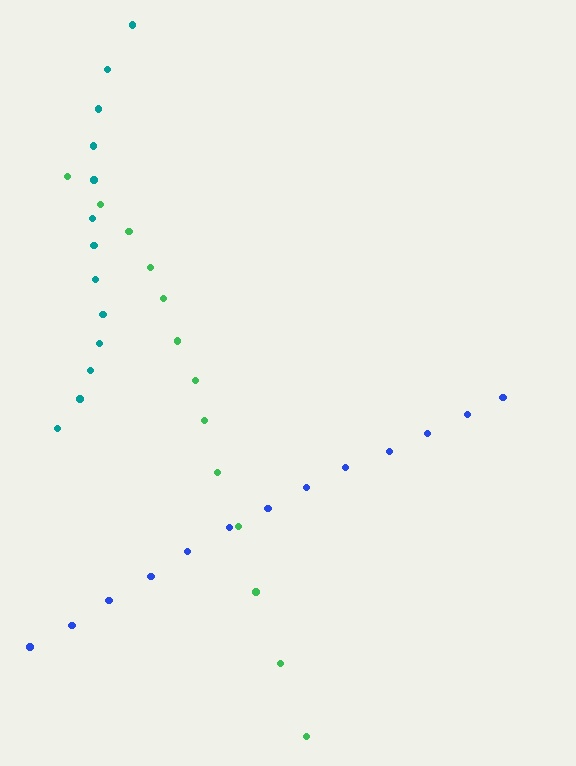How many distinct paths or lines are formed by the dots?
There are 3 distinct paths.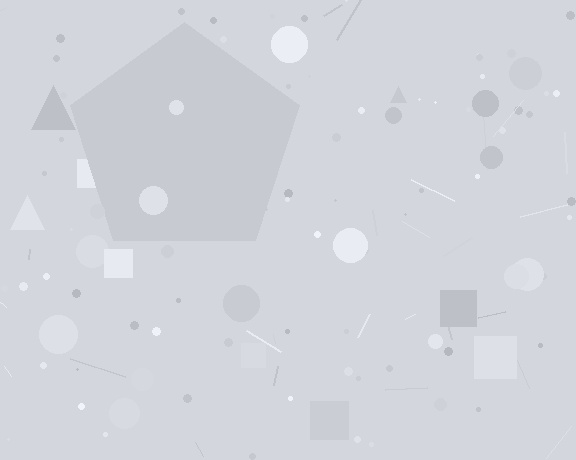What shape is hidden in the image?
A pentagon is hidden in the image.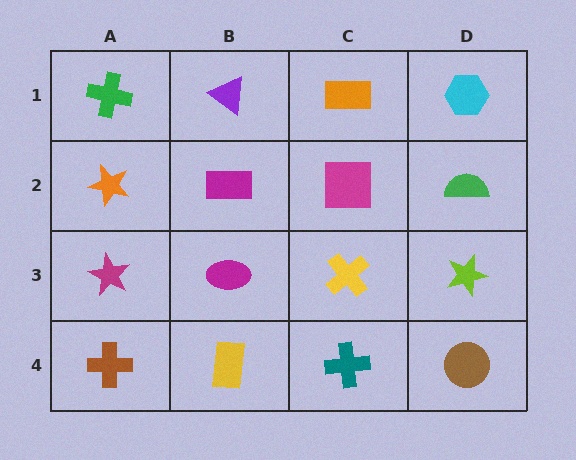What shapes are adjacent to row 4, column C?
A yellow cross (row 3, column C), a yellow rectangle (row 4, column B), a brown circle (row 4, column D).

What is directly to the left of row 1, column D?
An orange rectangle.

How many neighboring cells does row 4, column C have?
3.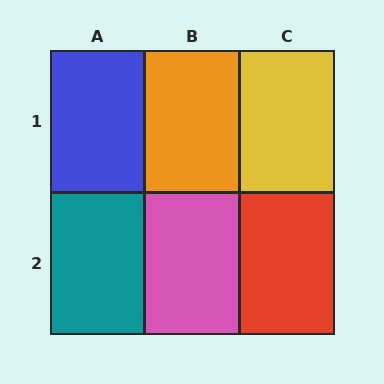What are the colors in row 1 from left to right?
Blue, orange, yellow.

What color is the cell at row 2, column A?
Teal.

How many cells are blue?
1 cell is blue.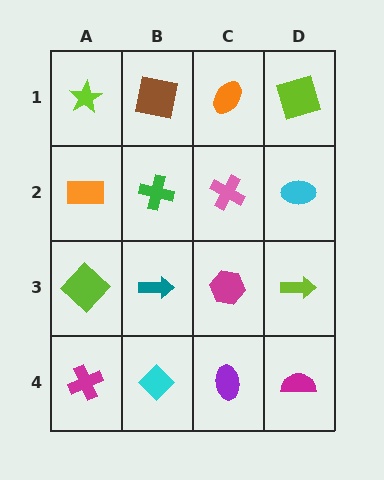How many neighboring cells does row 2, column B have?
4.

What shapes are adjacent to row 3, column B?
A green cross (row 2, column B), a cyan diamond (row 4, column B), a lime diamond (row 3, column A), a magenta hexagon (row 3, column C).